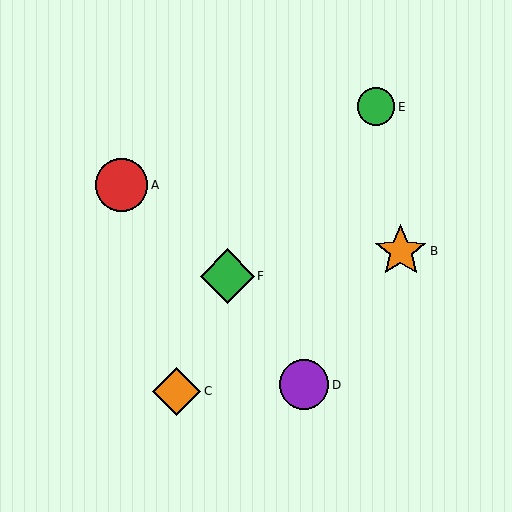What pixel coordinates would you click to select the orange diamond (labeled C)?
Click at (176, 391) to select the orange diamond C.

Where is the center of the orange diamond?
The center of the orange diamond is at (176, 391).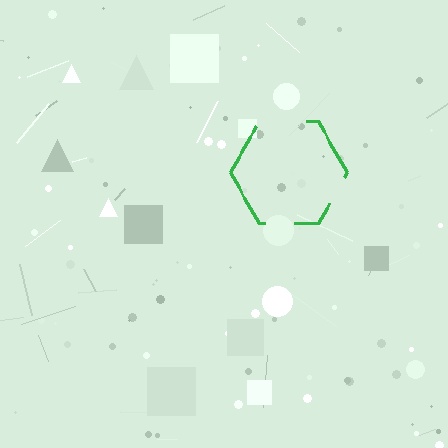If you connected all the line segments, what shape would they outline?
They would outline a hexagon.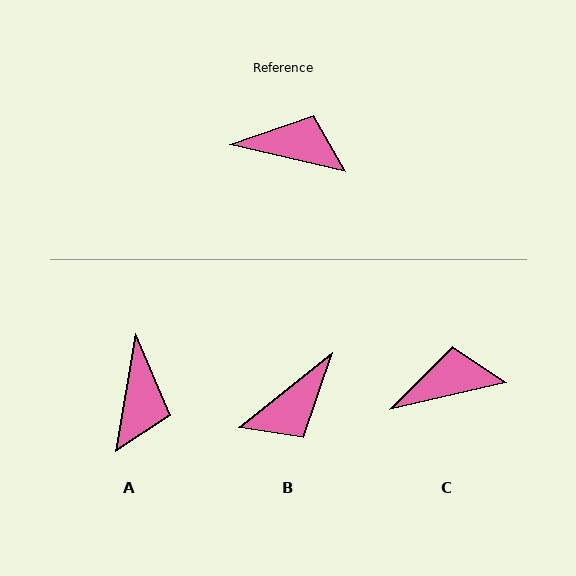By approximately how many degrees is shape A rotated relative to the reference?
Approximately 87 degrees clockwise.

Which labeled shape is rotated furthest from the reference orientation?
B, about 128 degrees away.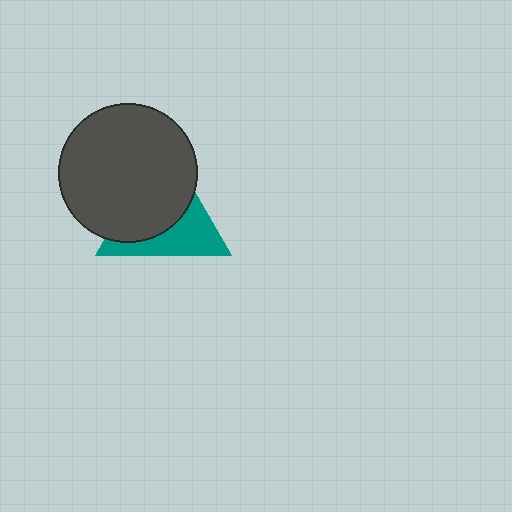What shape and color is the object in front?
The object in front is a dark gray circle.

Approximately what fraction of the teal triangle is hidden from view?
Roughly 59% of the teal triangle is hidden behind the dark gray circle.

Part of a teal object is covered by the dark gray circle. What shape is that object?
It is a triangle.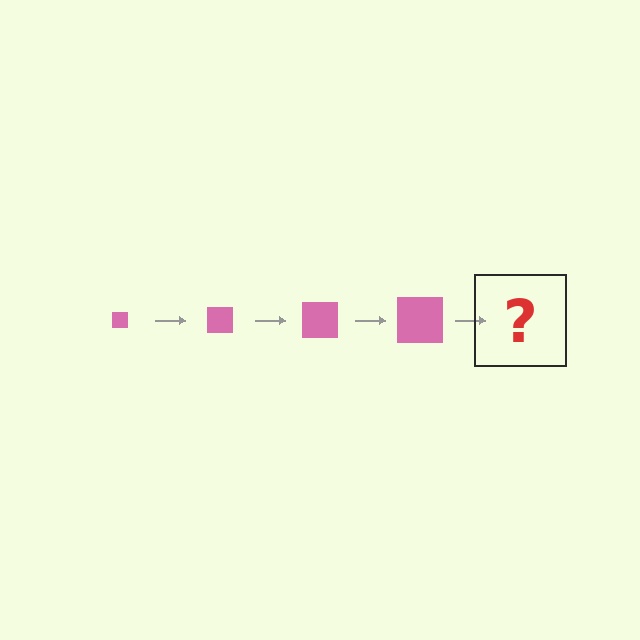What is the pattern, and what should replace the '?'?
The pattern is that the square gets progressively larger each step. The '?' should be a pink square, larger than the previous one.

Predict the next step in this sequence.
The next step is a pink square, larger than the previous one.